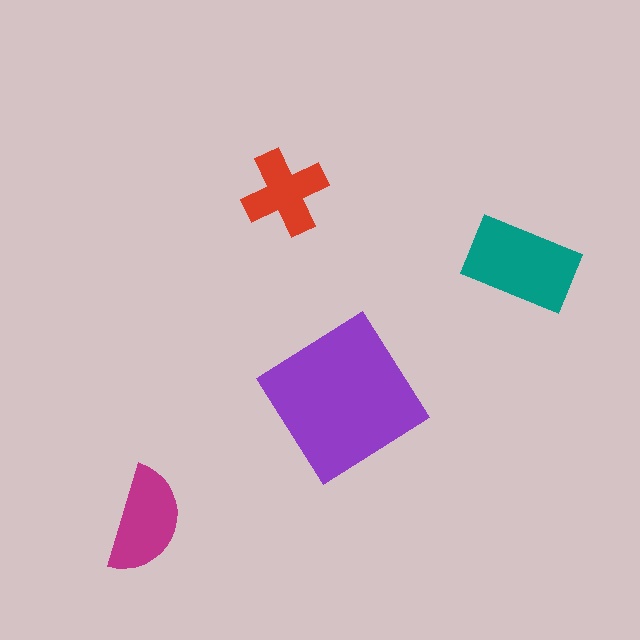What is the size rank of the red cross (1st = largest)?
4th.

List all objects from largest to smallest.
The purple diamond, the teal rectangle, the magenta semicircle, the red cross.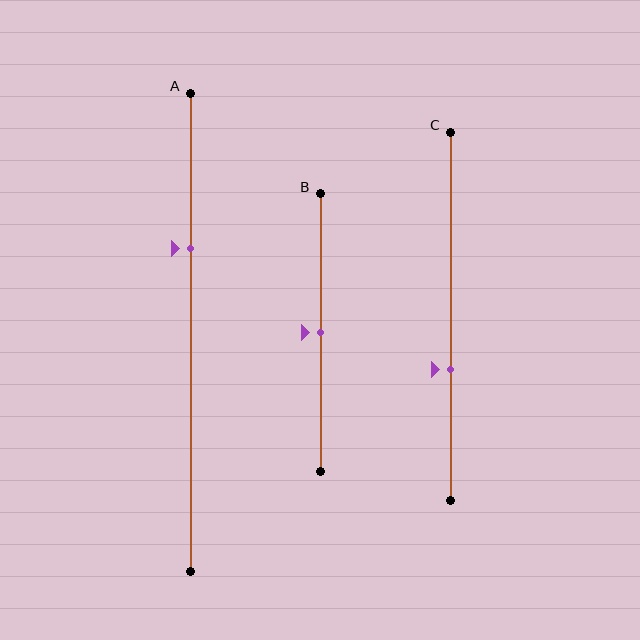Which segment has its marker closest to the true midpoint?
Segment B has its marker closest to the true midpoint.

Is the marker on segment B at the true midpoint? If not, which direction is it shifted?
Yes, the marker on segment B is at the true midpoint.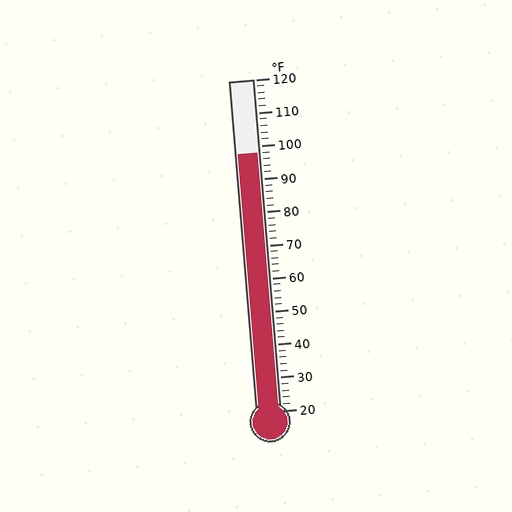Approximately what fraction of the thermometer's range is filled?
The thermometer is filled to approximately 80% of its range.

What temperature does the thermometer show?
The thermometer shows approximately 98°F.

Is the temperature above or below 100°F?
The temperature is below 100°F.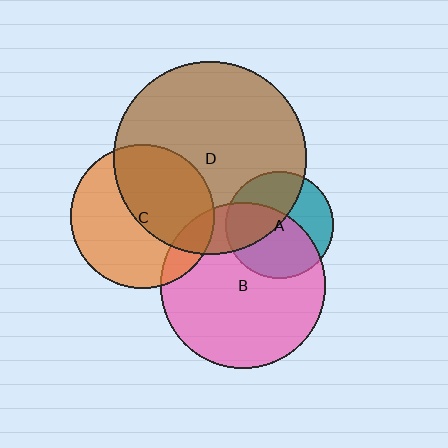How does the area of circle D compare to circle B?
Approximately 1.4 times.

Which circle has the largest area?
Circle D (brown).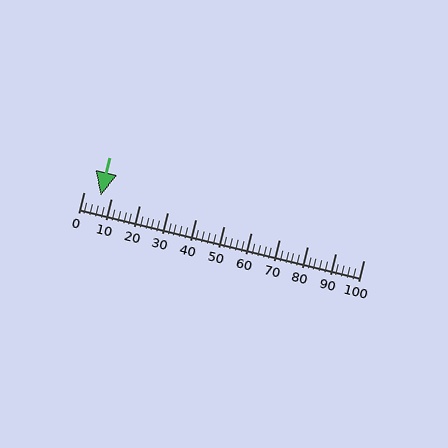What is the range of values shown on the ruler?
The ruler shows values from 0 to 100.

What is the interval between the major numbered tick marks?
The major tick marks are spaced 10 units apart.